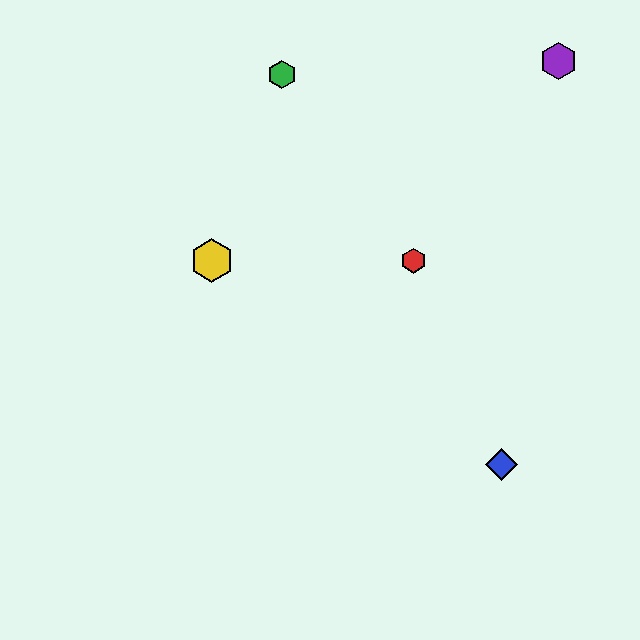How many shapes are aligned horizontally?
2 shapes (the red hexagon, the yellow hexagon) are aligned horizontally.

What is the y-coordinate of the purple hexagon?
The purple hexagon is at y≈61.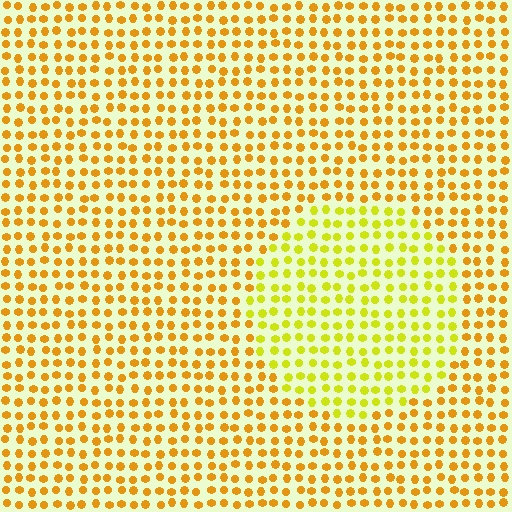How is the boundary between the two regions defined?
The boundary is defined purely by a slight shift in hue (about 29 degrees). Spacing, size, and orientation are identical on both sides.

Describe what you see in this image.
The image is filled with small orange elements in a uniform arrangement. A circle-shaped region is visible where the elements are tinted to a slightly different hue, forming a subtle color boundary.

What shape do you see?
I see a circle.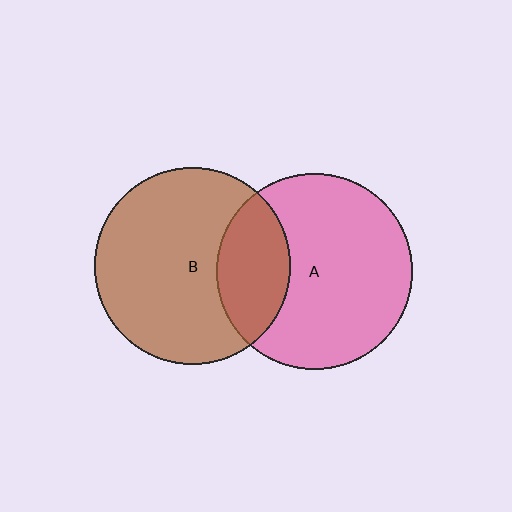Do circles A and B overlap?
Yes.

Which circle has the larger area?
Circle B (brown).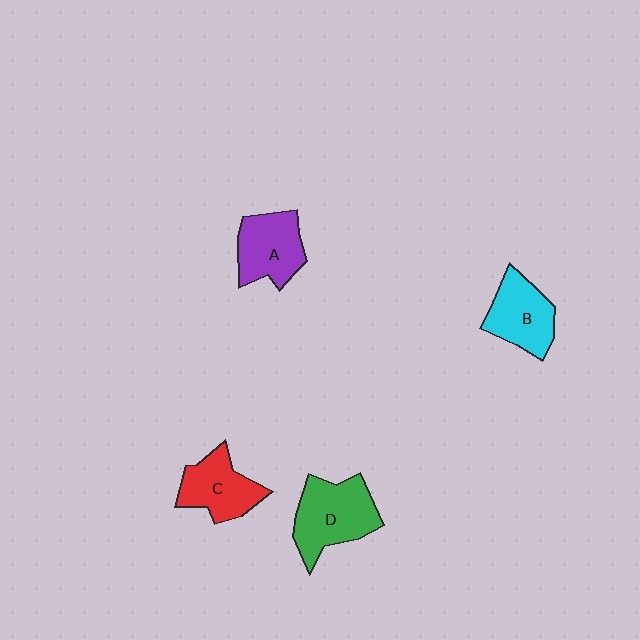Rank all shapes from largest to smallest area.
From largest to smallest: D (green), A (purple), B (cyan), C (red).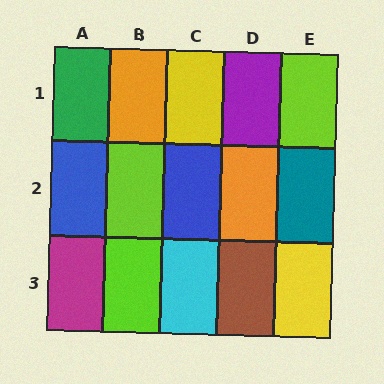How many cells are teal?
1 cell is teal.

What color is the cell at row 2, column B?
Lime.